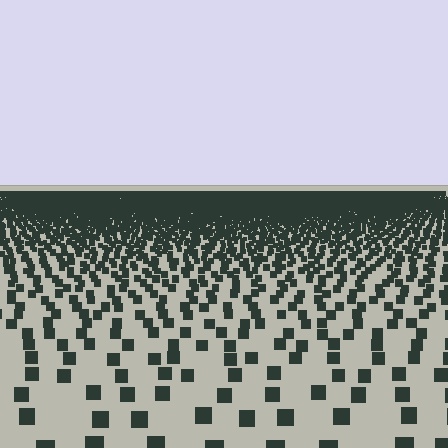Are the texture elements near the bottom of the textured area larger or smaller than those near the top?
Larger. Near the bottom, elements are closer to the viewer and appear at a bigger on-screen size.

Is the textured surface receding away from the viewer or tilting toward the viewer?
The surface is receding away from the viewer. Texture elements get smaller and denser toward the top.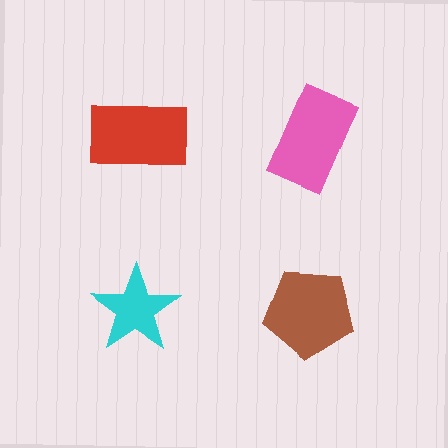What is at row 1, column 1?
A red rectangle.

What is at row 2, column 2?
A brown pentagon.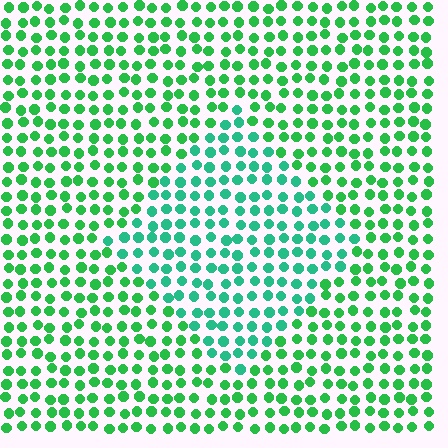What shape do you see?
I see a diamond.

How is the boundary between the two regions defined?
The boundary is defined purely by a slight shift in hue (about 27 degrees). Spacing, size, and orientation are identical on both sides.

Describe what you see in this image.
The image is filled with small green elements in a uniform arrangement. A diamond-shaped region is visible where the elements are tinted to a slightly different hue, forming a subtle color boundary.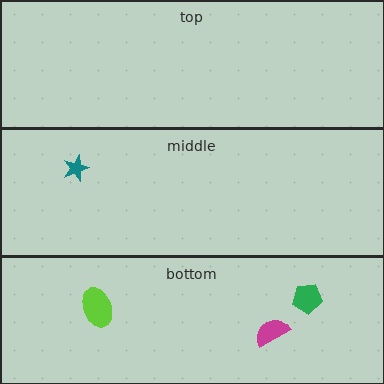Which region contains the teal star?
The middle region.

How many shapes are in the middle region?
1.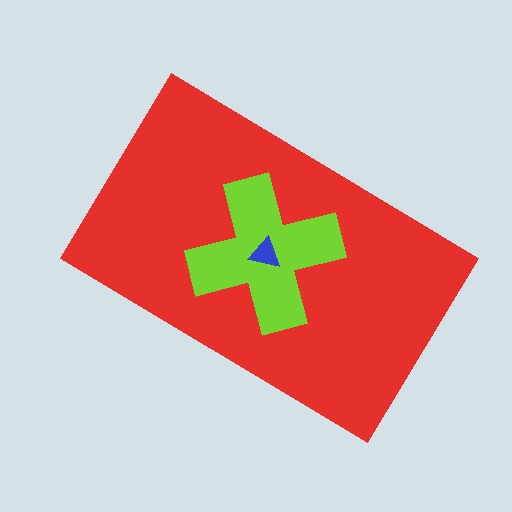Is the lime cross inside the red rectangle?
Yes.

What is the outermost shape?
The red rectangle.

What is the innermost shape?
The blue triangle.